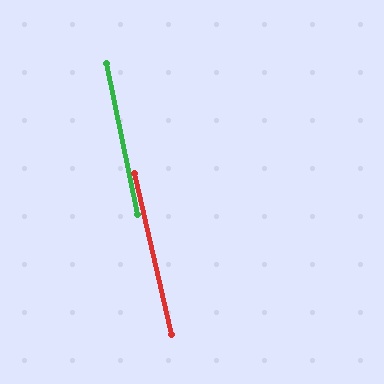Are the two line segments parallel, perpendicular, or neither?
Parallel — their directions differ by only 1.2°.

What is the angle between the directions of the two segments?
Approximately 1 degree.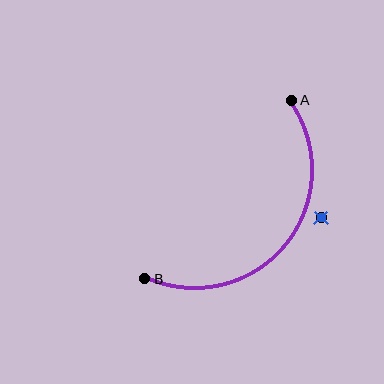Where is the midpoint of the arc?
The arc midpoint is the point on the curve farthest from the straight line joining A and B. It sits below and to the right of that line.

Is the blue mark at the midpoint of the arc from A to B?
No — the blue mark does not lie on the arc at all. It sits slightly outside the curve.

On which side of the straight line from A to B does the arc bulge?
The arc bulges below and to the right of the straight line connecting A and B.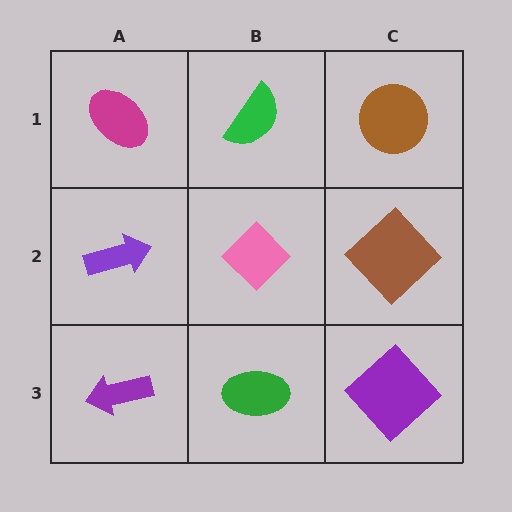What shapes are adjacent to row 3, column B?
A pink diamond (row 2, column B), a purple arrow (row 3, column A), a purple diamond (row 3, column C).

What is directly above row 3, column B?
A pink diamond.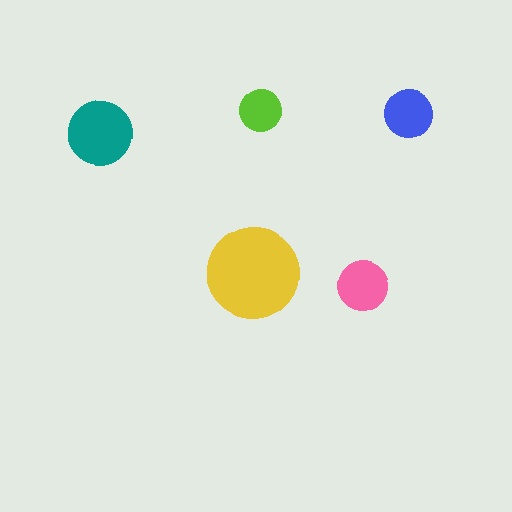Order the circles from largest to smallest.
the yellow one, the teal one, the pink one, the blue one, the lime one.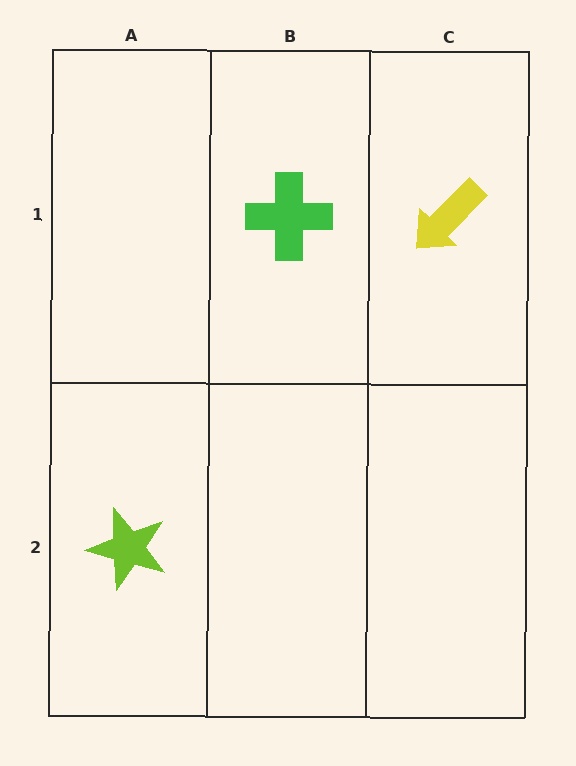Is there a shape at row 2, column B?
No, that cell is empty.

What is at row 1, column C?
A yellow arrow.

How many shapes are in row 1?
2 shapes.